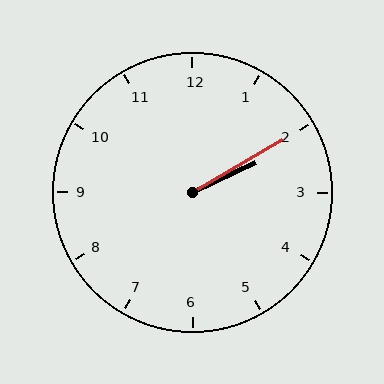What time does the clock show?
2:10.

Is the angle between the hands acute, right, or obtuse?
It is acute.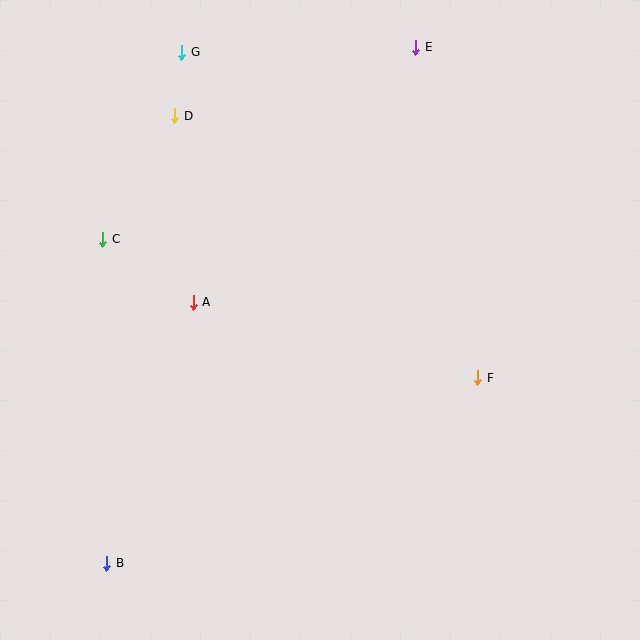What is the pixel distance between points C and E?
The distance between C and E is 367 pixels.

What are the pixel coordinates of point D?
Point D is at (175, 116).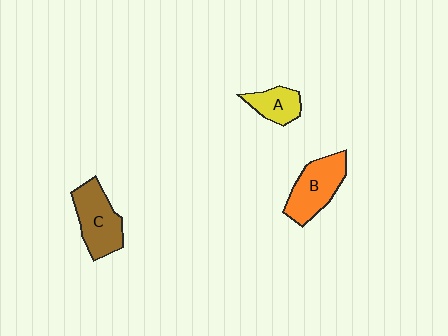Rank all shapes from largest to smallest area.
From largest to smallest: C (brown), B (orange), A (yellow).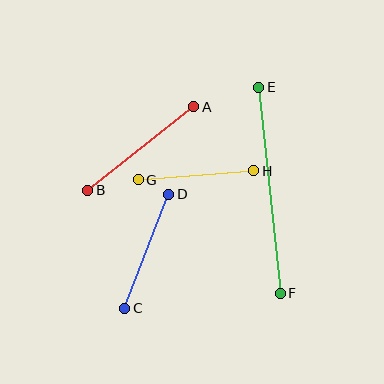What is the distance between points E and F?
The distance is approximately 207 pixels.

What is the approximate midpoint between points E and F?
The midpoint is at approximately (269, 190) pixels.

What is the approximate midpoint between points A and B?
The midpoint is at approximately (141, 148) pixels.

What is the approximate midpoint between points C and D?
The midpoint is at approximately (147, 251) pixels.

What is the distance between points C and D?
The distance is approximately 122 pixels.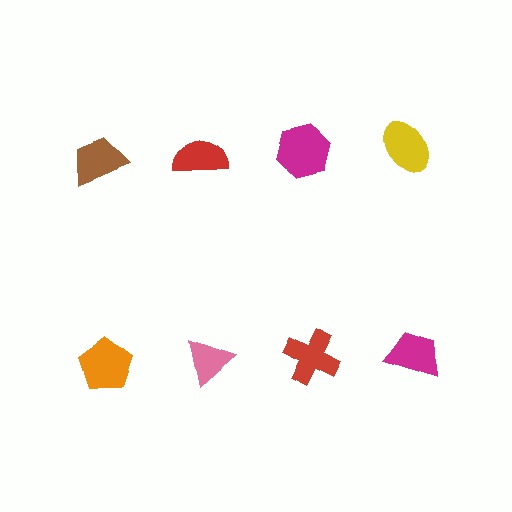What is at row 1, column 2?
A red semicircle.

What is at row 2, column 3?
A red cross.